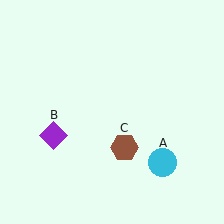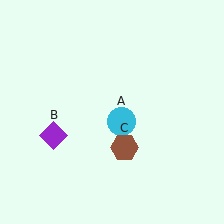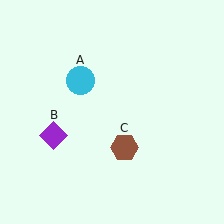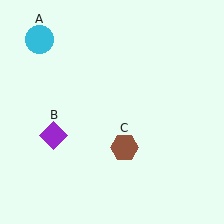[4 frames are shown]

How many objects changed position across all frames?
1 object changed position: cyan circle (object A).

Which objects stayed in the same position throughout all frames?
Purple diamond (object B) and brown hexagon (object C) remained stationary.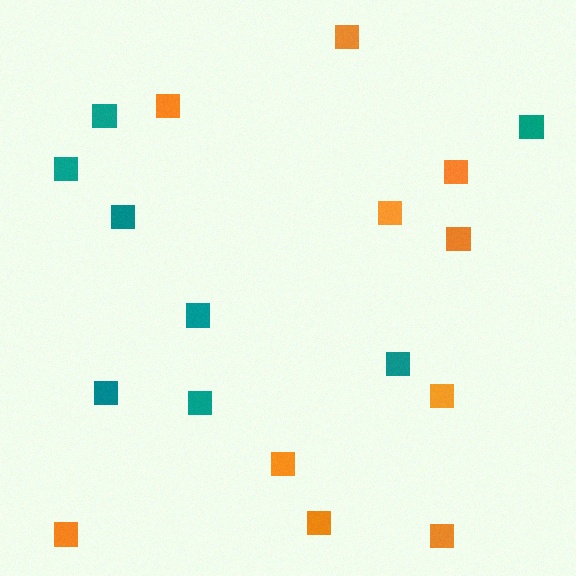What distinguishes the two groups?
There are 2 groups: one group of orange squares (10) and one group of teal squares (8).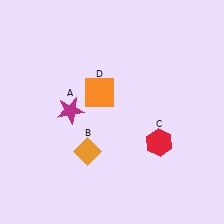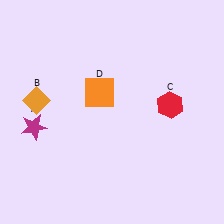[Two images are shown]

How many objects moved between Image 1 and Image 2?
3 objects moved between the two images.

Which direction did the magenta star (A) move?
The magenta star (A) moved left.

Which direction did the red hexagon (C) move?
The red hexagon (C) moved up.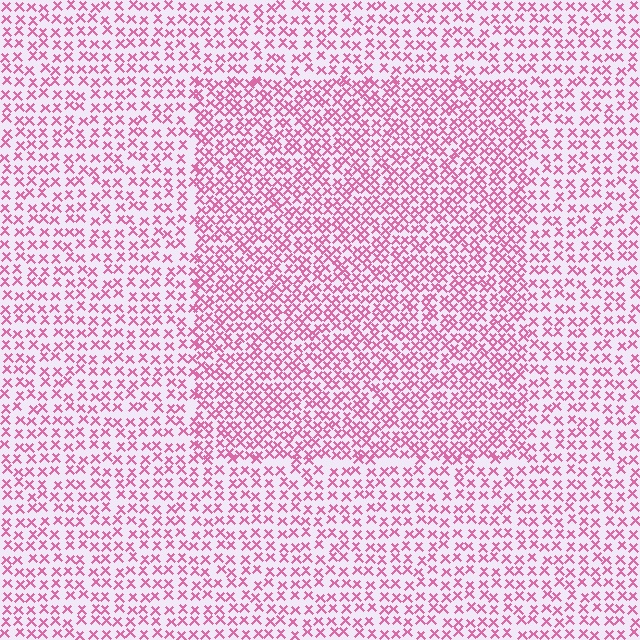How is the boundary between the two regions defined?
The boundary is defined by a change in element density (approximately 1.7x ratio). All elements are the same color, size, and shape.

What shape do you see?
I see a rectangle.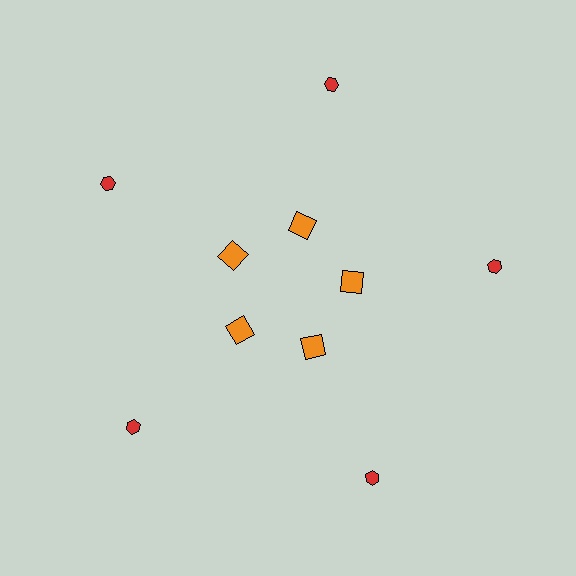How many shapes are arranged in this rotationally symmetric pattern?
There are 10 shapes, arranged in 5 groups of 2.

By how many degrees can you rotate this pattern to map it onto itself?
The pattern maps onto itself every 72 degrees of rotation.